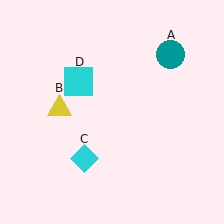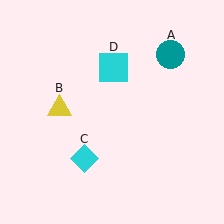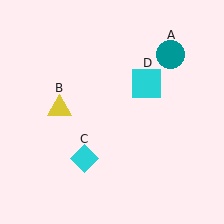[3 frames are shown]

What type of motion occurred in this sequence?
The cyan square (object D) rotated clockwise around the center of the scene.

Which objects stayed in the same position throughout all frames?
Teal circle (object A) and yellow triangle (object B) and cyan diamond (object C) remained stationary.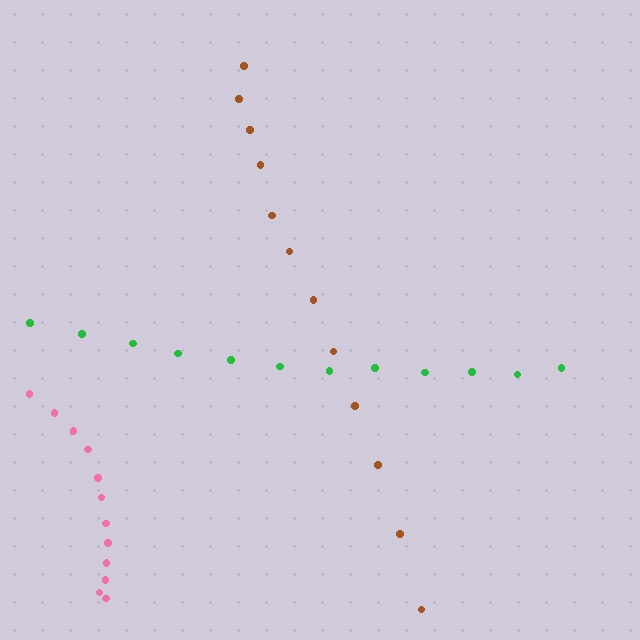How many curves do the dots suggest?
There are 3 distinct paths.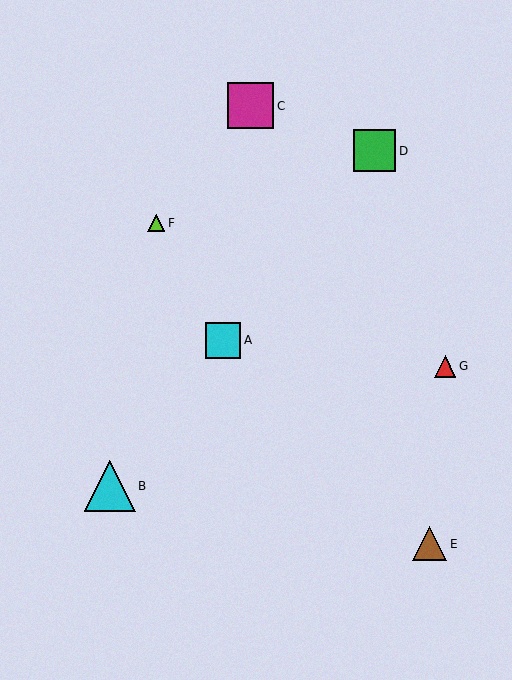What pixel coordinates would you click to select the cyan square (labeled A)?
Click at (223, 340) to select the cyan square A.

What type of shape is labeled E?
Shape E is a brown triangle.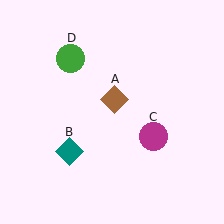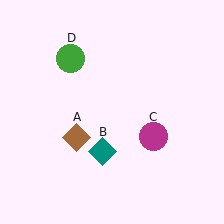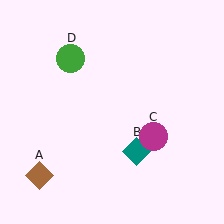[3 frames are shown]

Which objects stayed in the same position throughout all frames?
Magenta circle (object C) and green circle (object D) remained stationary.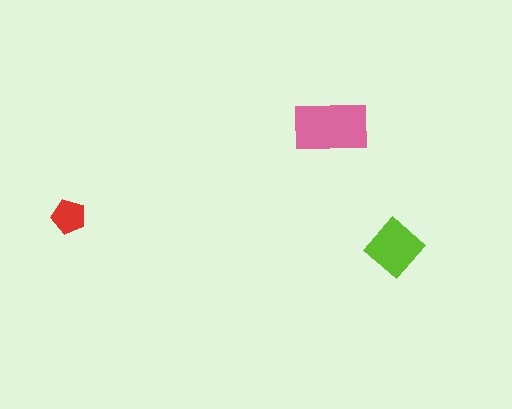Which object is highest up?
The pink rectangle is topmost.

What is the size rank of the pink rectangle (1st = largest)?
1st.